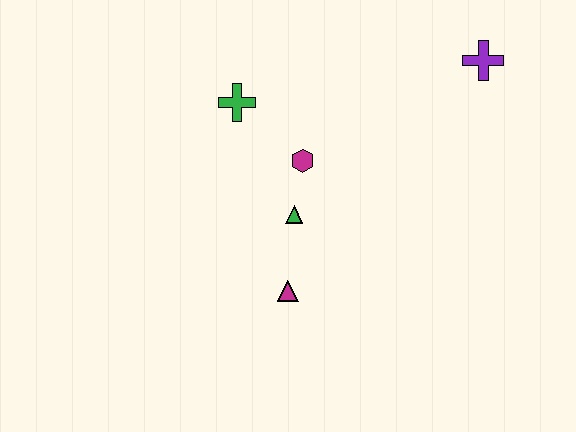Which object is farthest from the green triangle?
The purple cross is farthest from the green triangle.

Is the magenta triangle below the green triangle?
Yes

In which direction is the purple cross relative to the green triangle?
The purple cross is to the right of the green triangle.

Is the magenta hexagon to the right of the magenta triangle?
Yes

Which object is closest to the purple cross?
The magenta hexagon is closest to the purple cross.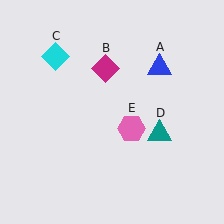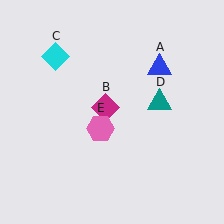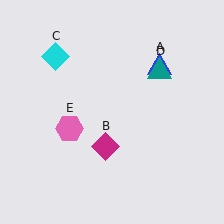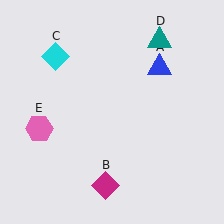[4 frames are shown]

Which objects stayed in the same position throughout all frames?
Blue triangle (object A) and cyan diamond (object C) remained stationary.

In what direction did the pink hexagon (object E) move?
The pink hexagon (object E) moved left.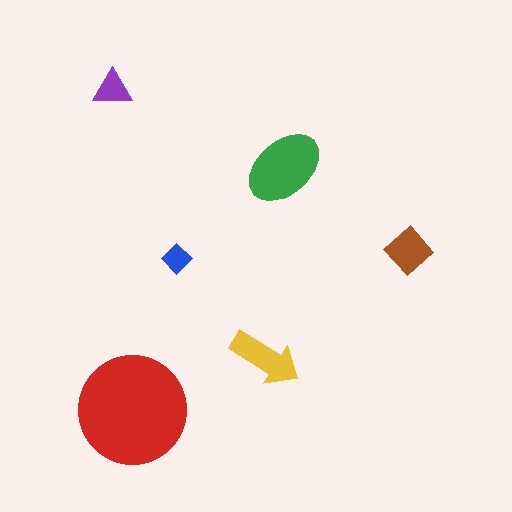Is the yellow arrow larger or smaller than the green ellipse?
Smaller.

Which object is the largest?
The red circle.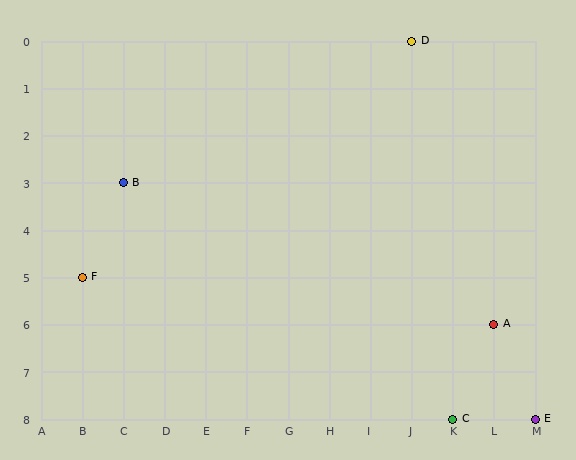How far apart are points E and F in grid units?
Points E and F are 11 columns and 3 rows apart (about 11.4 grid units diagonally).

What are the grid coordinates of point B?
Point B is at grid coordinates (C, 3).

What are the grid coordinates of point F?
Point F is at grid coordinates (B, 5).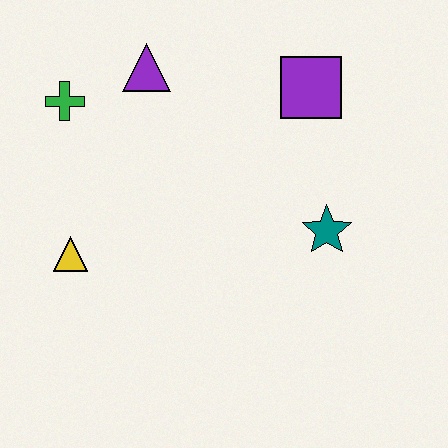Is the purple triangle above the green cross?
Yes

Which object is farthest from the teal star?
The green cross is farthest from the teal star.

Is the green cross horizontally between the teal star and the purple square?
No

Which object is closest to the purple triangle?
The green cross is closest to the purple triangle.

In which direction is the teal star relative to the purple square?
The teal star is below the purple square.